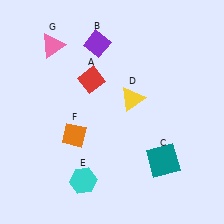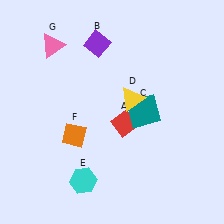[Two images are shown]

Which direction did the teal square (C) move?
The teal square (C) moved up.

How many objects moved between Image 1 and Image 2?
2 objects moved between the two images.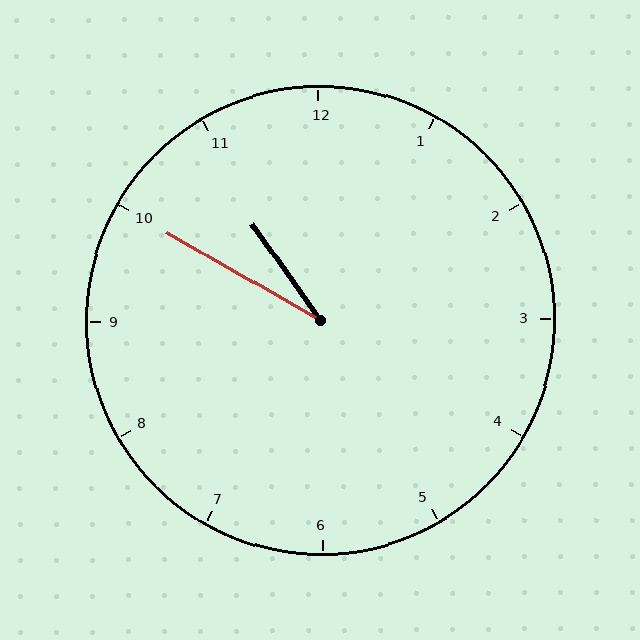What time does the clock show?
10:50.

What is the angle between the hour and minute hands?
Approximately 25 degrees.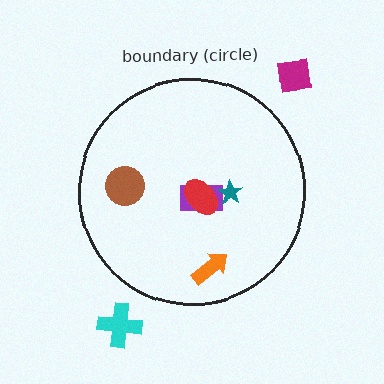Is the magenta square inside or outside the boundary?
Outside.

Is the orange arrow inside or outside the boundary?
Inside.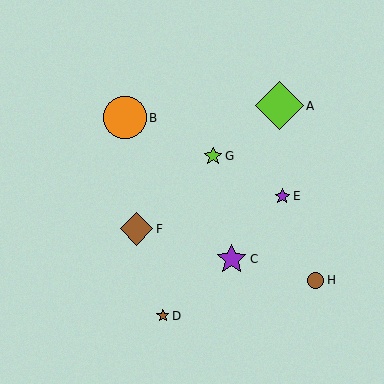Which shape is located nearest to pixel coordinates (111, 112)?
The orange circle (labeled B) at (125, 118) is nearest to that location.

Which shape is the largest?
The lime diamond (labeled A) is the largest.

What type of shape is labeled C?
Shape C is a purple star.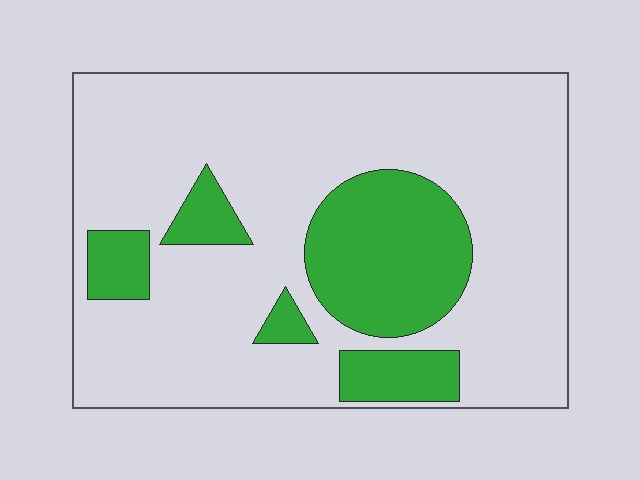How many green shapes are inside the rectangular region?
5.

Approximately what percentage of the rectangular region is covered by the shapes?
Approximately 25%.